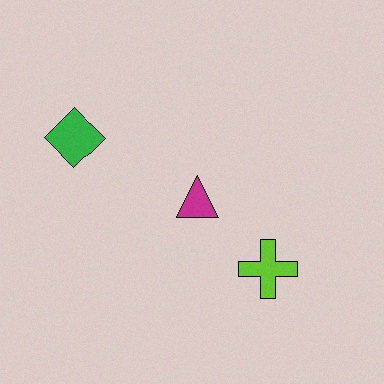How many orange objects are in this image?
There are no orange objects.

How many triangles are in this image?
There is 1 triangle.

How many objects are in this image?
There are 3 objects.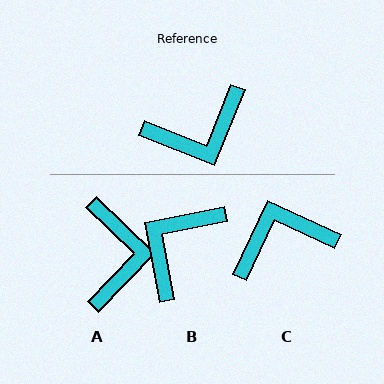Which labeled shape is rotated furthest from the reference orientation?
C, about 177 degrees away.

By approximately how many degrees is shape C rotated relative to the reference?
Approximately 177 degrees counter-clockwise.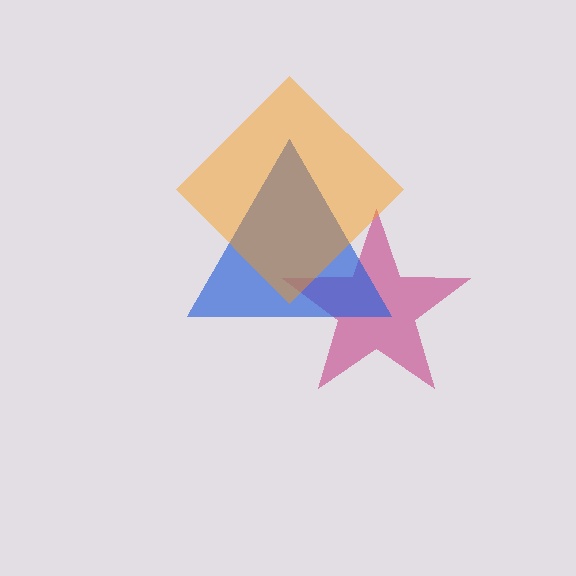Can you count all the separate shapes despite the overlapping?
Yes, there are 3 separate shapes.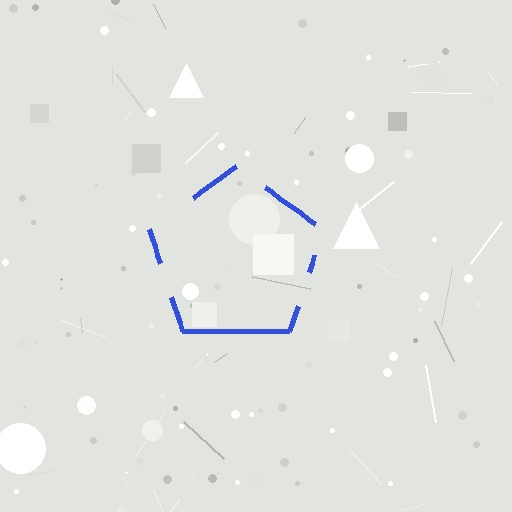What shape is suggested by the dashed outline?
The dashed outline suggests a pentagon.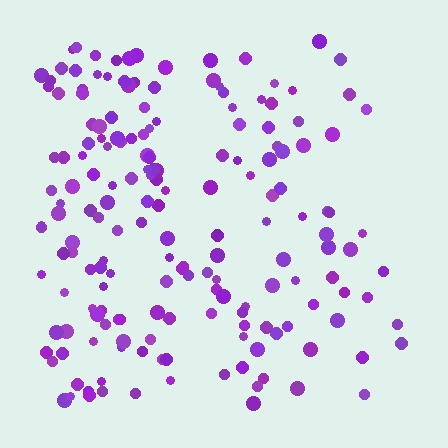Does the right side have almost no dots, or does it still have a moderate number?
Still a moderate number, just noticeably fewer than the left.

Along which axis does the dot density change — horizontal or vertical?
Horizontal.